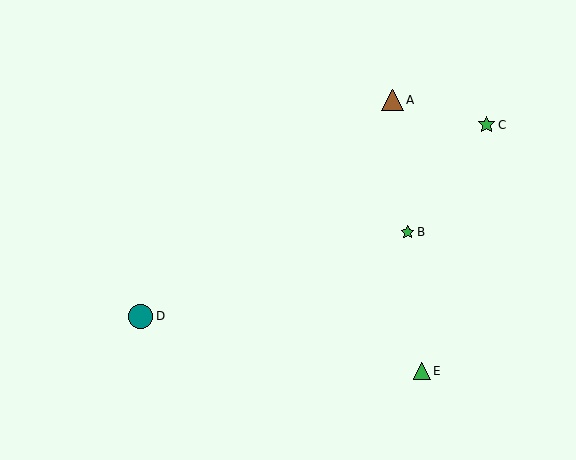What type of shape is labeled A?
Shape A is a brown triangle.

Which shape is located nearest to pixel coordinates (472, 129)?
The green star (labeled C) at (486, 125) is nearest to that location.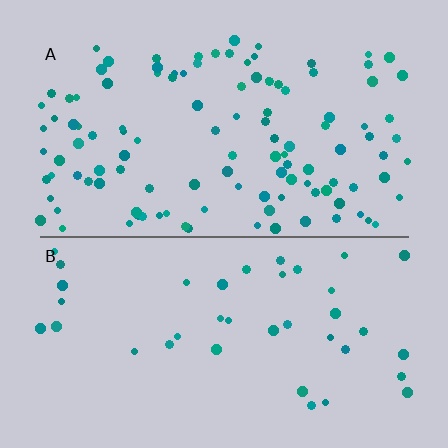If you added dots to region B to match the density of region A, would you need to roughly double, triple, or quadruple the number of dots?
Approximately triple.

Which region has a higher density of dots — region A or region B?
A (the top).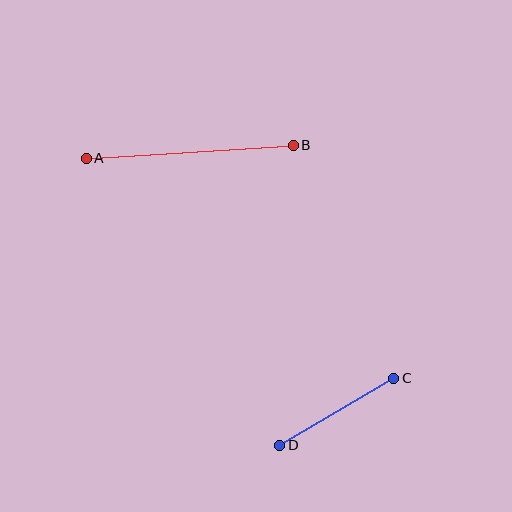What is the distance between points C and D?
The distance is approximately 132 pixels.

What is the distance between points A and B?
The distance is approximately 207 pixels.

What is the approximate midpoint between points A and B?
The midpoint is at approximately (190, 152) pixels.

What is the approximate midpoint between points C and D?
The midpoint is at approximately (337, 412) pixels.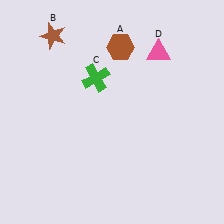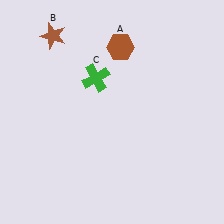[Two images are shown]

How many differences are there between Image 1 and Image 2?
There is 1 difference between the two images.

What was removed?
The pink triangle (D) was removed in Image 2.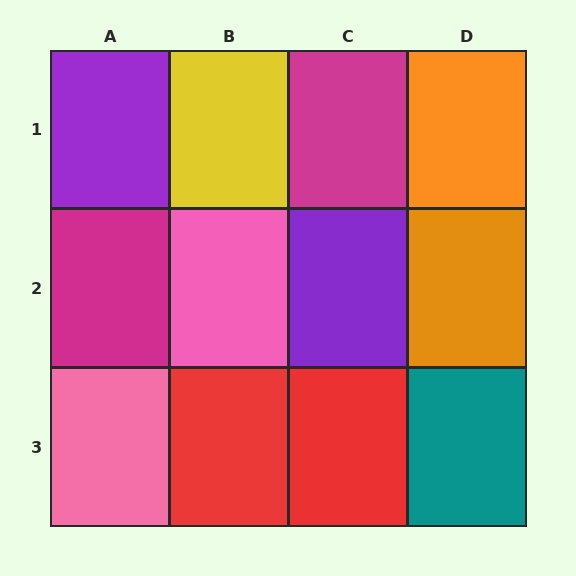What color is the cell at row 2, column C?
Purple.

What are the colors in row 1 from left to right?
Purple, yellow, magenta, orange.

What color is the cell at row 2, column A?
Magenta.